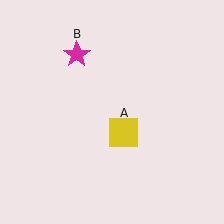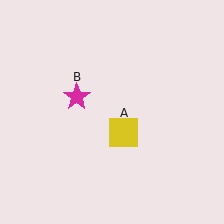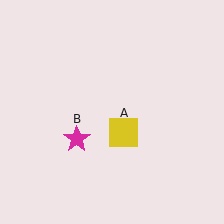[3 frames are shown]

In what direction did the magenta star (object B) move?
The magenta star (object B) moved down.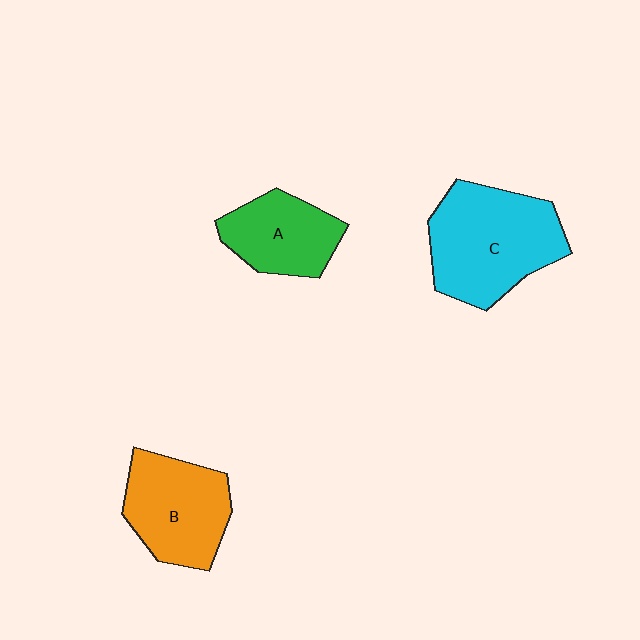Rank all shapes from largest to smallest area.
From largest to smallest: C (cyan), B (orange), A (green).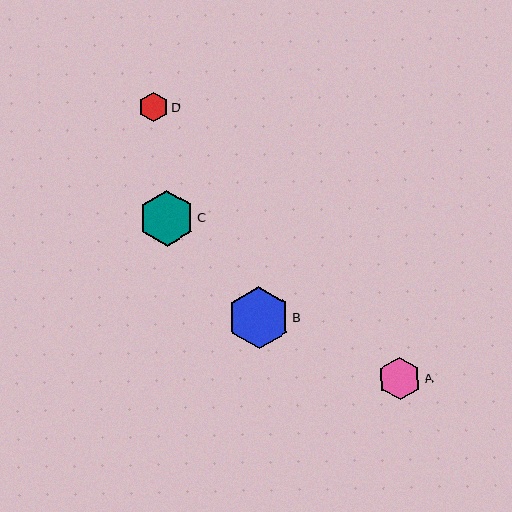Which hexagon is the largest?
Hexagon B is the largest with a size of approximately 62 pixels.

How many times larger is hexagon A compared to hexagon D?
Hexagon A is approximately 1.5 times the size of hexagon D.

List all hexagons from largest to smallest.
From largest to smallest: B, C, A, D.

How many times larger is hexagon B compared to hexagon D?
Hexagon B is approximately 2.1 times the size of hexagon D.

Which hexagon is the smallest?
Hexagon D is the smallest with a size of approximately 29 pixels.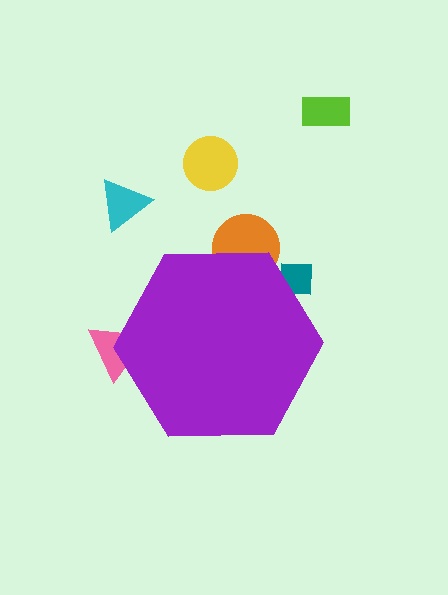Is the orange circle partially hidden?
Yes, the orange circle is partially hidden behind the purple hexagon.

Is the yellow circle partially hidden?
No, the yellow circle is fully visible.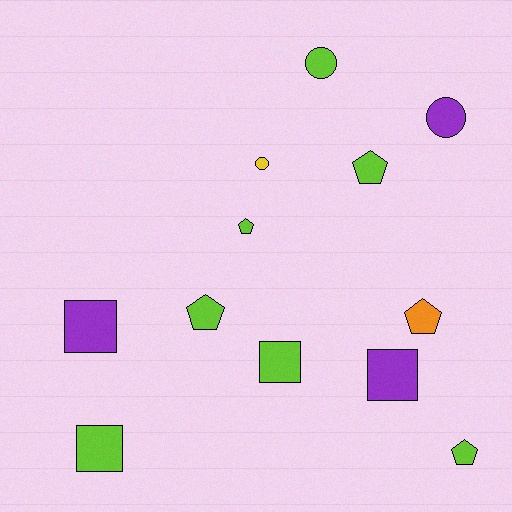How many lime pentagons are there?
There are 4 lime pentagons.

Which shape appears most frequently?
Pentagon, with 5 objects.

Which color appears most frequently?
Lime, with 7 objects.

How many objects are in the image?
There are 12 objects.